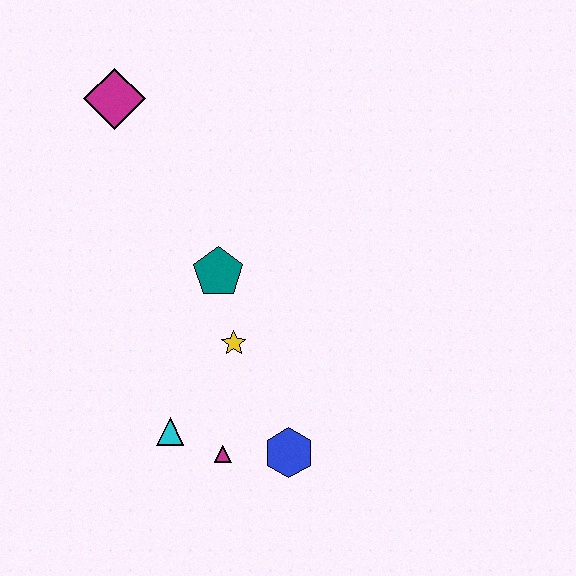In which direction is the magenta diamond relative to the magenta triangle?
The magenta diamond is above the magenta triangle.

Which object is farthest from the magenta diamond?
The blue hexagon is farthest from the magenta diamond.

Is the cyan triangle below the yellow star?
Yes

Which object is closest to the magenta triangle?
The cyan triangle is closest to the magenta triangle.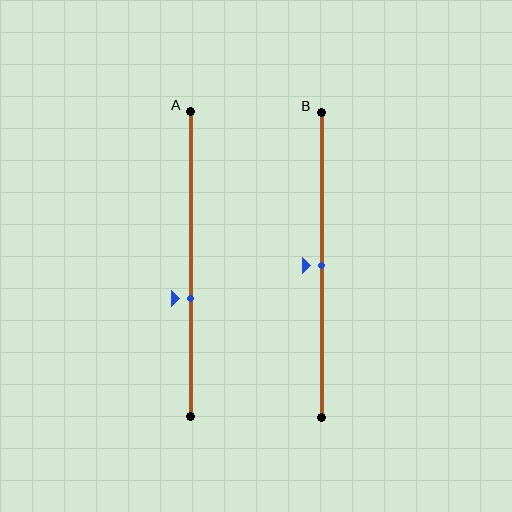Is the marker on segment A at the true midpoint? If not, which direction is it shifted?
No, the marker on segment A is shifted downward by about 11% of the segment length.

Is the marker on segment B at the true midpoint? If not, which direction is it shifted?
Yes, the marker on segment B is at the true midpoint.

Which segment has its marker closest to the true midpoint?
Segment B has its marker closest to the true midpoint.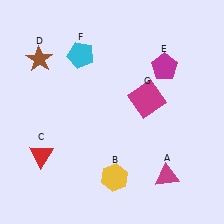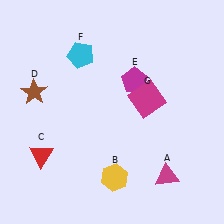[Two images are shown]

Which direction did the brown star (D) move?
The brown star (D) moved down.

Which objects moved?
The objects that moved are: the brown star (D), the magenta pentagon (E).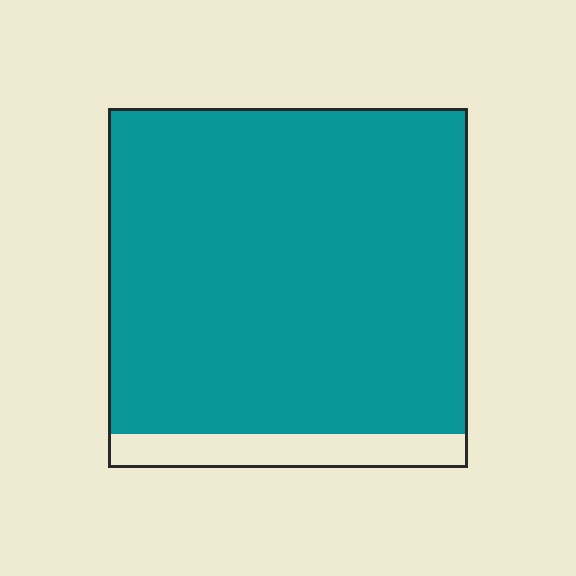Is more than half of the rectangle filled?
Yes.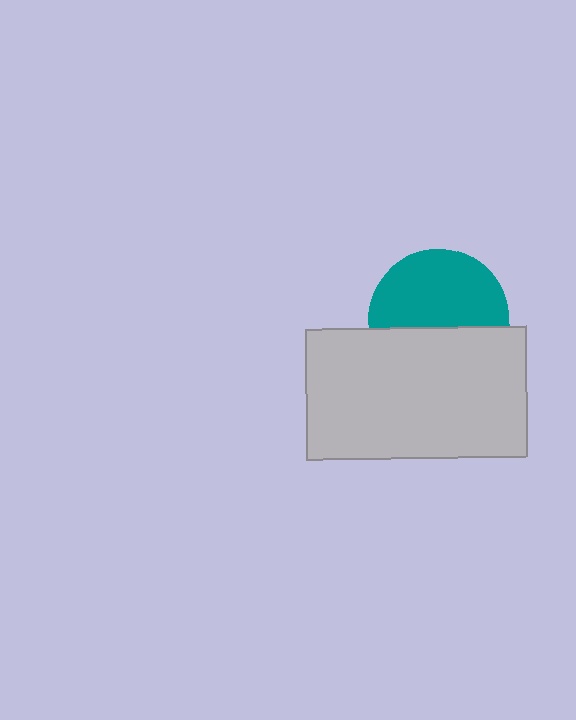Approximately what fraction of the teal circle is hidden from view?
Roughly 43% of the teal circle is hidden behind the light gray rectangle.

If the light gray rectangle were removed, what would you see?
You would see the complete teal circle.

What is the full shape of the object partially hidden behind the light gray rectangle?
The partially hidden object is a teal circle.